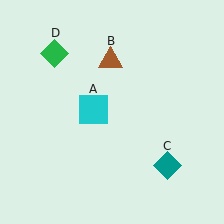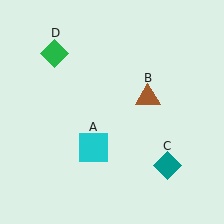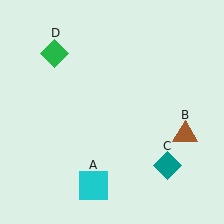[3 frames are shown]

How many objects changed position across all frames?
2 objects changed position: cyan square (object A), brown triangle (object B).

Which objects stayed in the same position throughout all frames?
Teal diamond (object C) and green diamond (object D) remained stationary.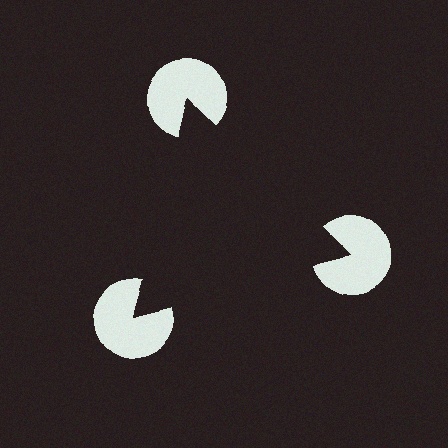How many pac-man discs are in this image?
There are 3 — one at each vertex of the illusory triangle.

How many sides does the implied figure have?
3 sides.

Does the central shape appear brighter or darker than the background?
It typically appears slightly darker than the background, even though no actual brightness change is drawn.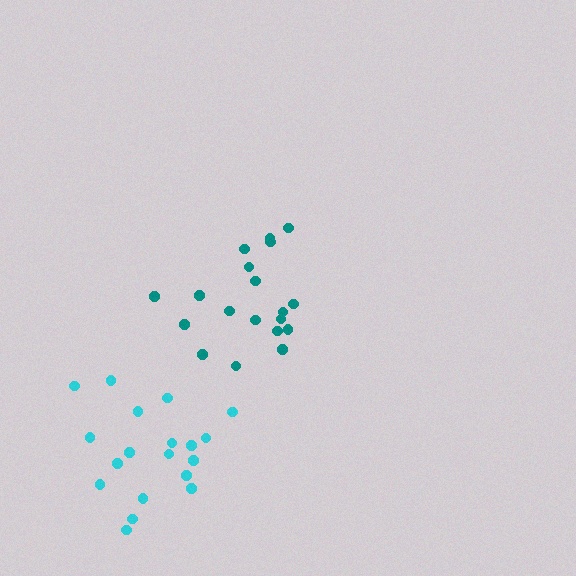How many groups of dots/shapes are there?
There are 2 groups.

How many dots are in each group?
Group 1: 19 dots, Group 2: 19 dots (38 total).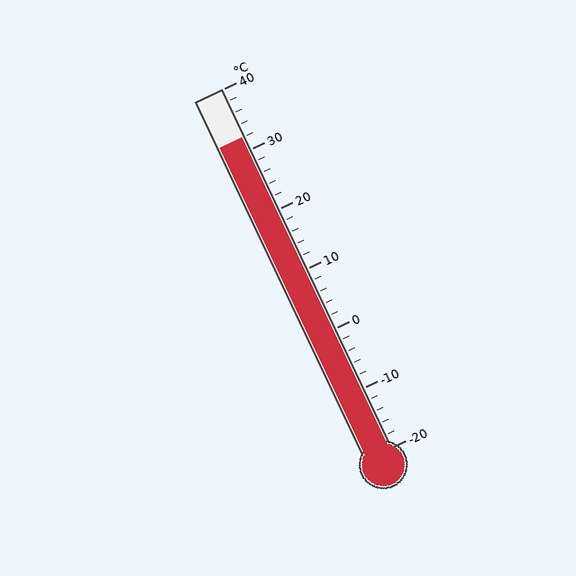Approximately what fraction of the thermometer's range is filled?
The thermometer is filled to approximately 85% of its range.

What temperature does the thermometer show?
The thermometer shows approximately 32°C.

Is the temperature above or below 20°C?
The temperature is above 20°C.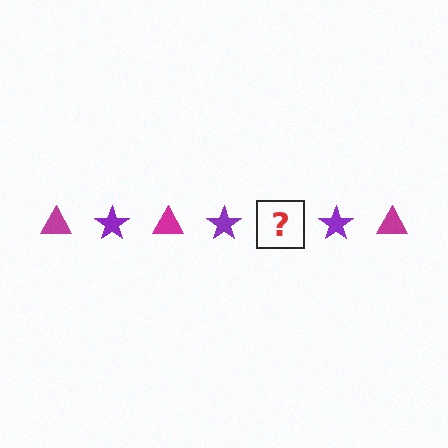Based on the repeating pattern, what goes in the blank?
The blank should be a magenta triangle.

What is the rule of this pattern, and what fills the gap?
The rule is that the pattern alternates between magenta triangle and purple star. The gap should be filled with a magenta triangle.